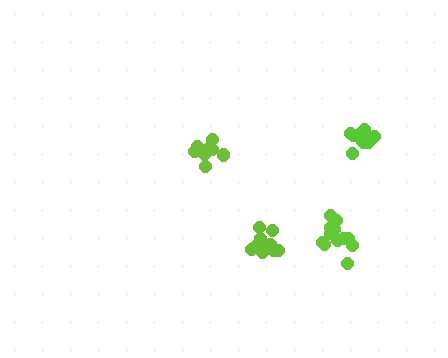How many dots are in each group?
Group 1: 10 dots, Group 2: 12 dots, Group 3: 10 dots, Group 4: 12 dots (44 total).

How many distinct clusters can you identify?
There are 4 distinct clusters.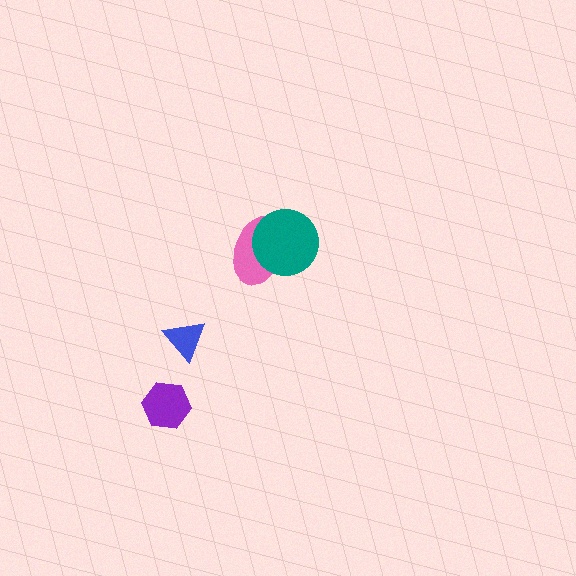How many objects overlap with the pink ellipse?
1 object overlaps with the pink ellipse.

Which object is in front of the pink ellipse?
The teal circle is in front of the pink ellipse.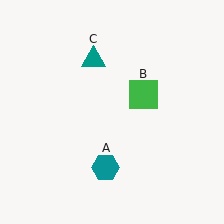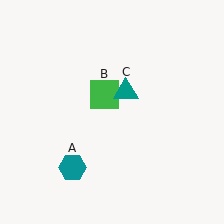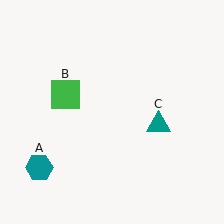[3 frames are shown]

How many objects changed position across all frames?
3 objects changed position: teal hexagon (object A), green square (object B), teal triangle (object C).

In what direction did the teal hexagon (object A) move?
The teal hexagon (object A) moved left.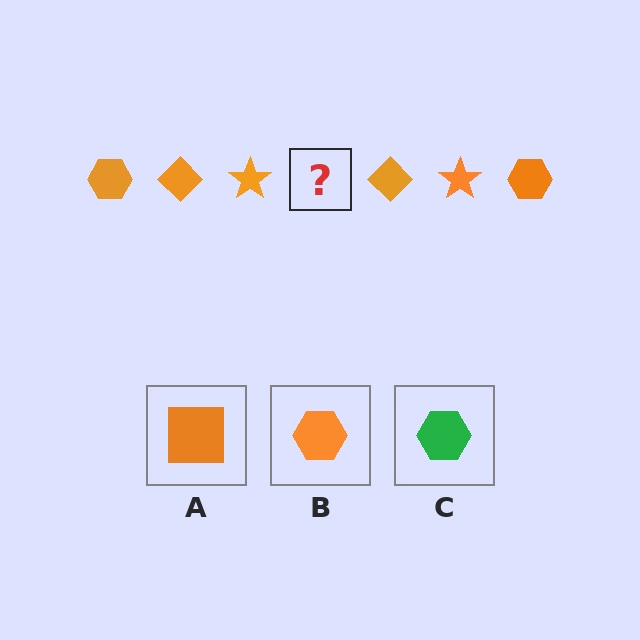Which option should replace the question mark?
Option B.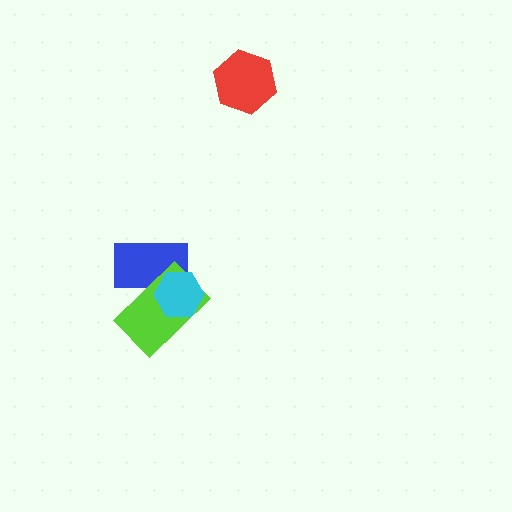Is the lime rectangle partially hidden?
Yes, it is partially covered by another shape.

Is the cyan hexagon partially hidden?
No, no other shape covers it.